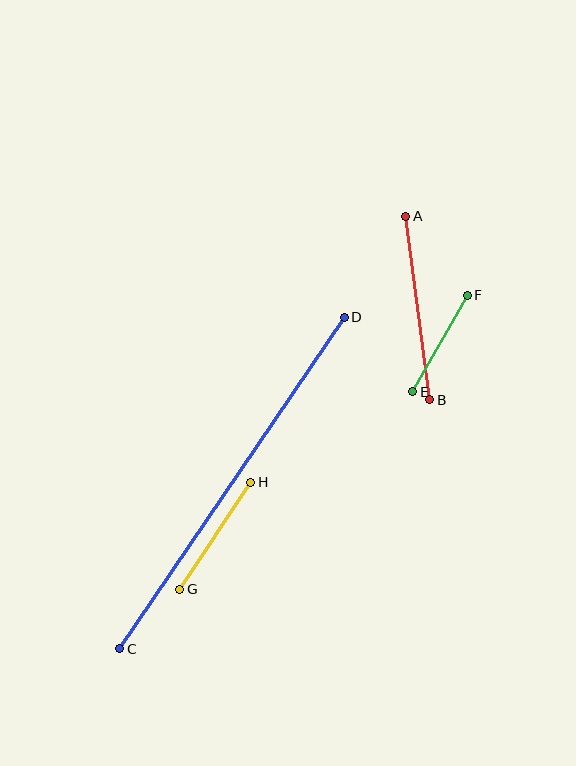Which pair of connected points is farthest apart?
Points C and D are farthest apart.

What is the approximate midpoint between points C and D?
The midpoint is at approximately (232, 483) pixels.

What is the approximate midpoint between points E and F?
The midpoint is at approximately (440, 344) pixels.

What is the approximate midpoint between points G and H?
The midpoint is at approximately (215, 536) pixels.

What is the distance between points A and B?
The distance is approximately 185 pixels.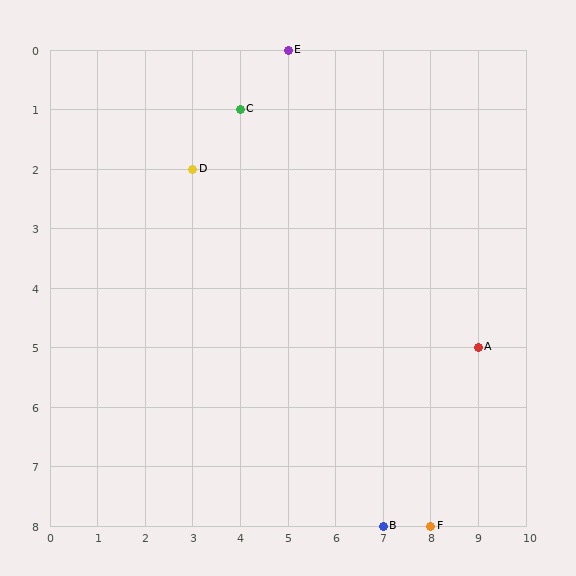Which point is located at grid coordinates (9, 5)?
Point A is at (9, 5).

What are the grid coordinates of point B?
Point B is at grid coordinates (7, 8).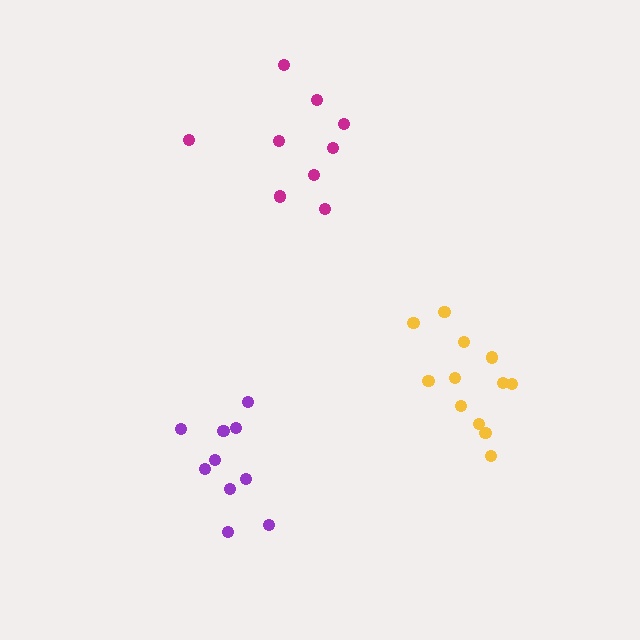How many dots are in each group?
Group 1: 10 dots, Group 2: 12 dots, Group 3: 9 dots (31 total).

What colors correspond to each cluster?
The clusters are colored: purple, yellow, magenta.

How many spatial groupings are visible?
There are 3 spatial groupings.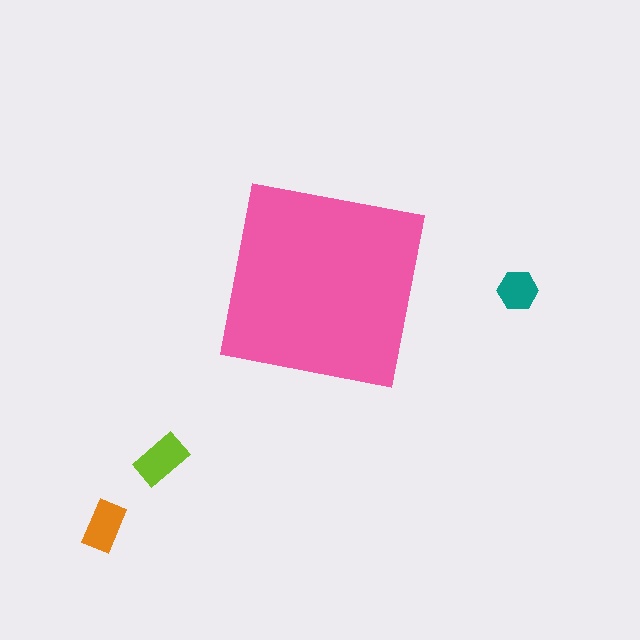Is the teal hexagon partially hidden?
No, the teal hexagon is fully visible.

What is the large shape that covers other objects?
A pink square.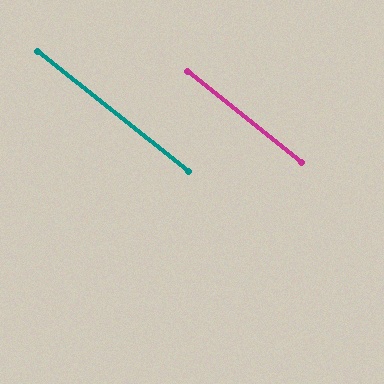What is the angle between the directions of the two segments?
Approximately 0 degrees.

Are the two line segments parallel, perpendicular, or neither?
Parallel — their directions differ by only 0.2°.